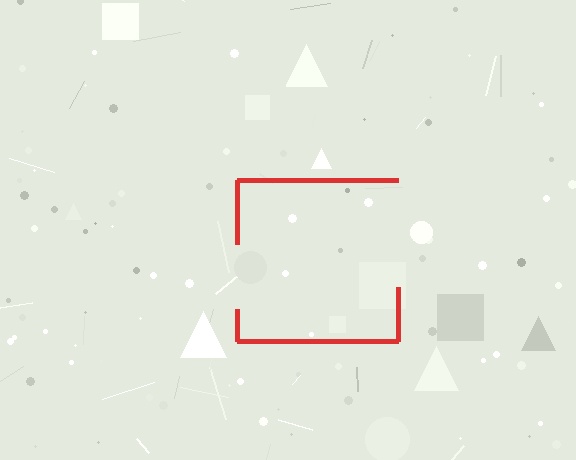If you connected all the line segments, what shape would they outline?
They would outline a square.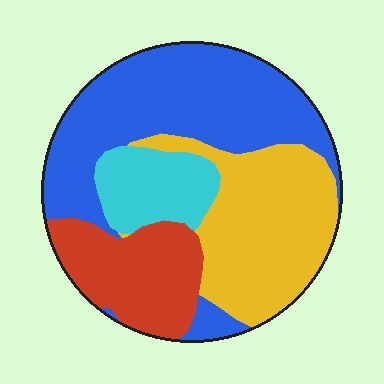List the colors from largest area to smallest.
From largest to smallest: blue, yellow, red, cyan.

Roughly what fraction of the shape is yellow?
Yellow covers around 30% of the shape.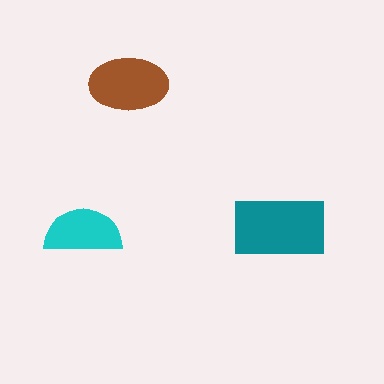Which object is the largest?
The teal rectangle.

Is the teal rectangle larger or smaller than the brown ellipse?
Larger.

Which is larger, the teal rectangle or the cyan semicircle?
The teal rectangle.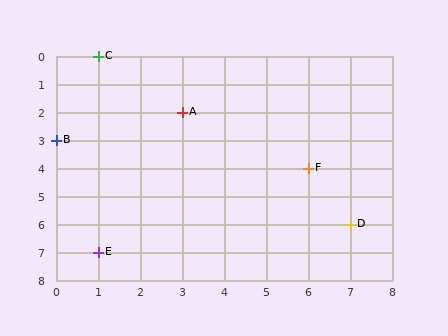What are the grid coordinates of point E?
Point E is at grid coordinates (1, 7).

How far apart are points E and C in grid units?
Points E and C are 7 rows apart.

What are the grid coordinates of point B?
Point B is at grid coordinates (0, 3).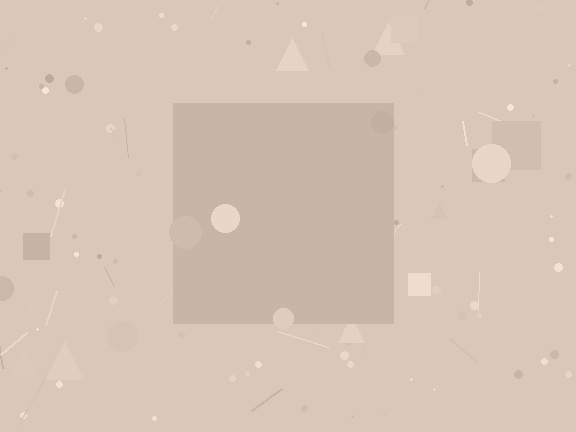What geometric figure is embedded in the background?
A square is embedded in the background.